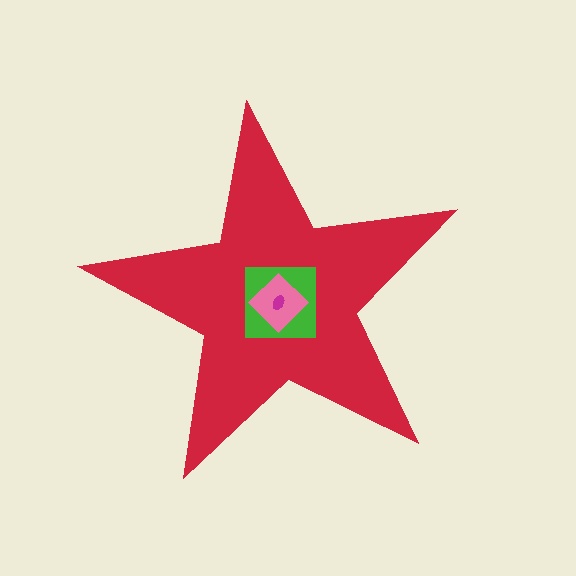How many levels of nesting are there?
4.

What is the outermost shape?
The red star.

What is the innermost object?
The magenta ellipse.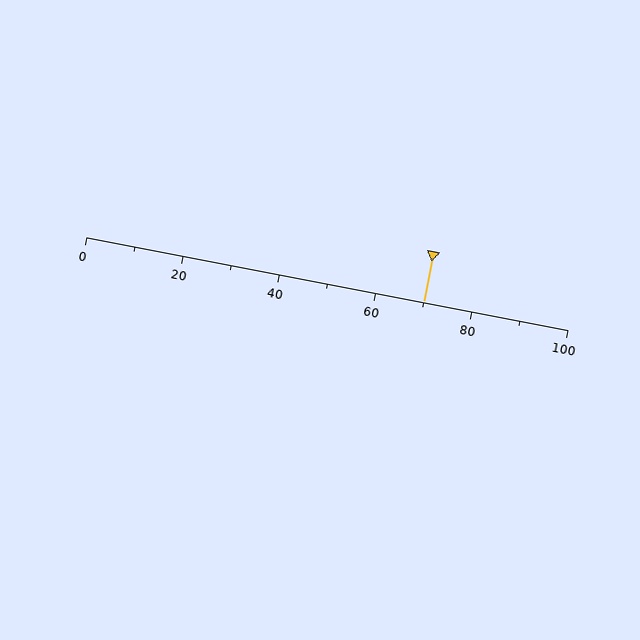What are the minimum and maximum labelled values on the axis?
The axis runs from 0 to 100.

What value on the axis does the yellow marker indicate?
The marker indicates approximately 70.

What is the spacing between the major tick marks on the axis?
The major ticks are spaced 20 apart.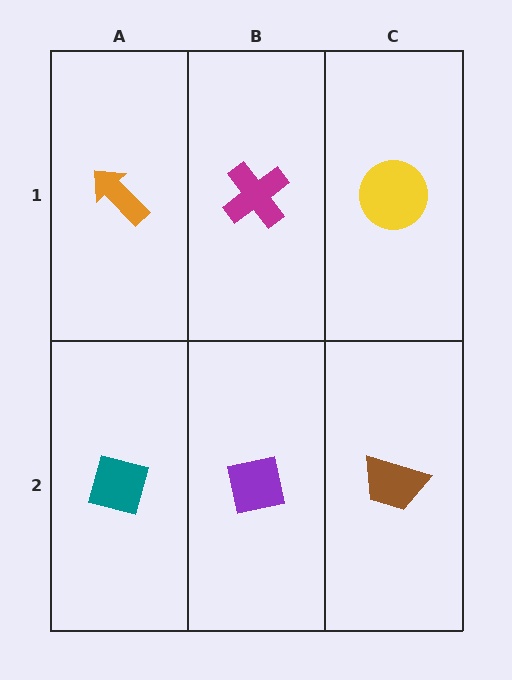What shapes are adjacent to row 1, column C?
A brown trapezoid (row 2, column C), a magenta cross (row 1, column B).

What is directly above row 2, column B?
A magenta cross.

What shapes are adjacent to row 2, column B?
A magenta cross (row 1, column B), a teal diamond (row 2, column A), a brown trapezoid (row 2, column C).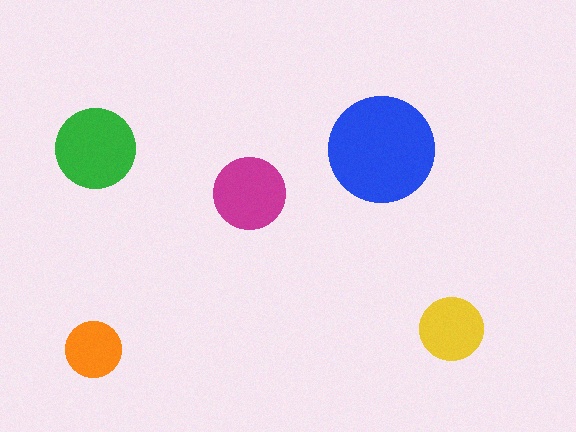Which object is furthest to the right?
The yellow circle is rightmost.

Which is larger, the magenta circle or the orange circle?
The magenta one.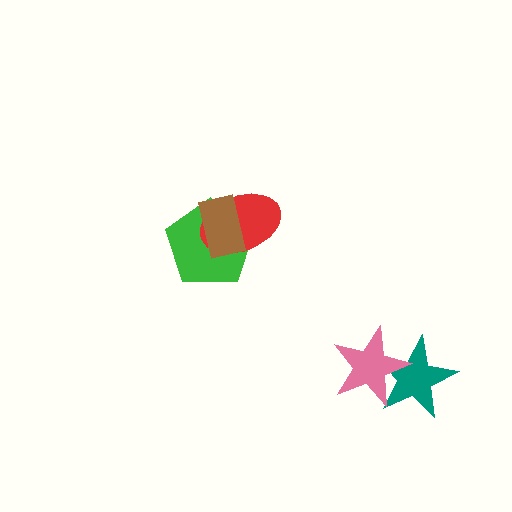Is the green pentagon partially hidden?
Yes, it is partially covered by another shape.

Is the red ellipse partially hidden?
Yes, it is partially covered by another shape.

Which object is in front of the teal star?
The pink star is in front of the teal star.